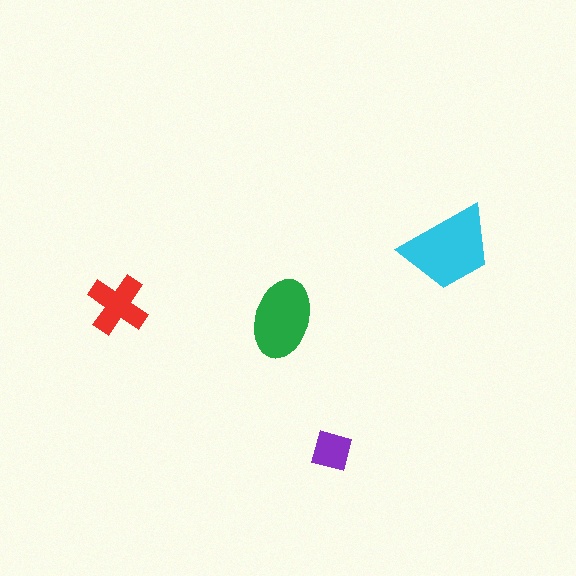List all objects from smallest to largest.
The purple diamond, the red cross, the green ellipse, the cyan trapezoid.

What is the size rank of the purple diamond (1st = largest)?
4th.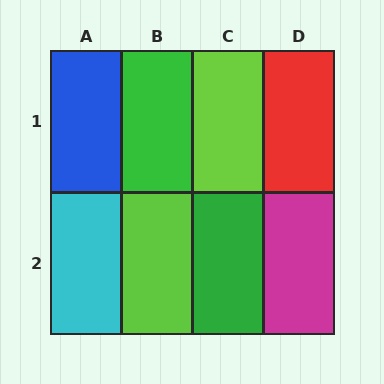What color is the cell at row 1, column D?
Red.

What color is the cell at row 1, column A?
Blue.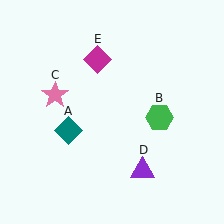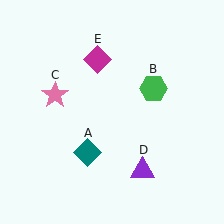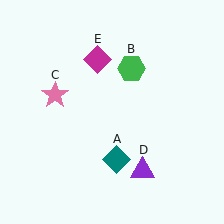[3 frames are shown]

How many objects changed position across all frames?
2 objects changed position: teal diamond (object A), green hexagon (object B).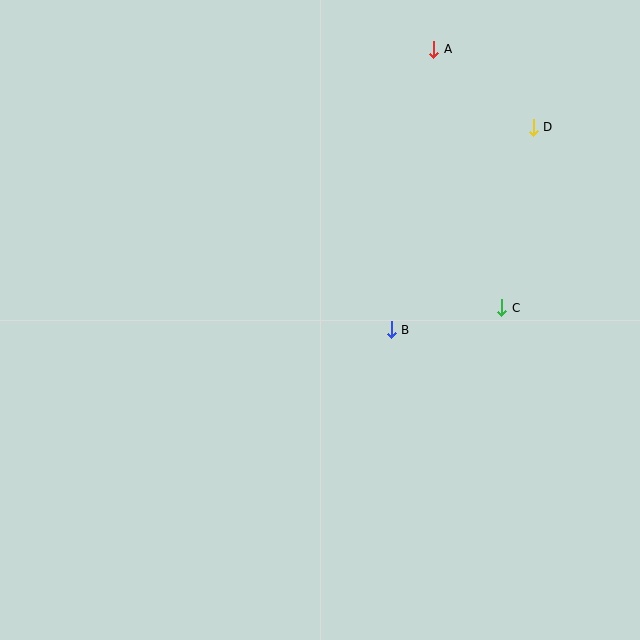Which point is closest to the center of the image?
Point B at (391, 330) is closest to the center.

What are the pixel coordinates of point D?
Point D is at (533, 127).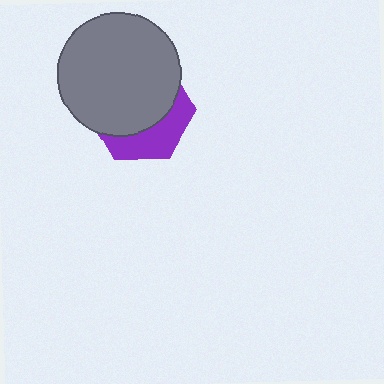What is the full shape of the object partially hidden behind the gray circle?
The partially hidden object is a purple hexagon.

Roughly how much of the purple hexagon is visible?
A small part of it is visible (roughly 34%).